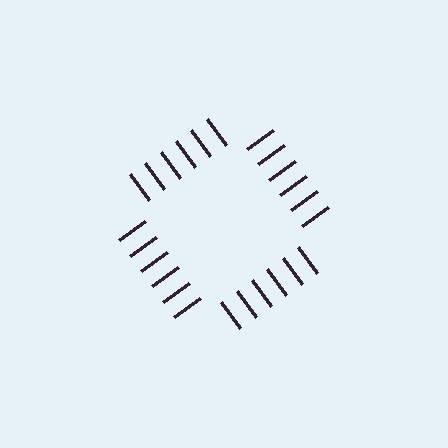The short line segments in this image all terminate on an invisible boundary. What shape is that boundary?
An illusory square — the line segments terminate on its edges but no continuous stroke is drawn.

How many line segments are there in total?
24 — 6 along each of the 4 edges.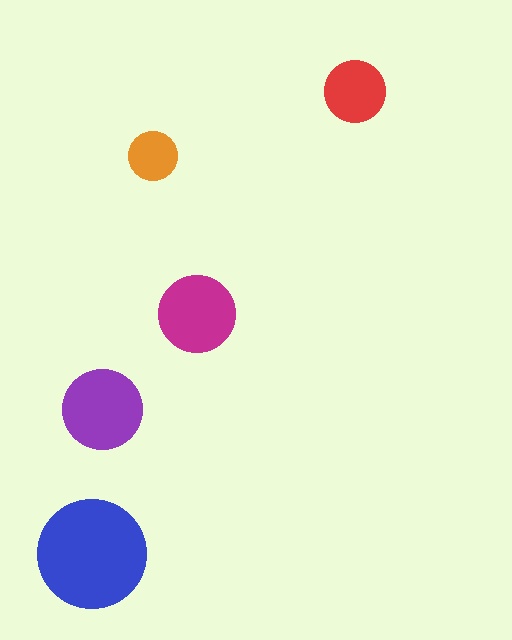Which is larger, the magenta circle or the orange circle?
The magenta one.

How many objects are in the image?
There are 5 objects in the image.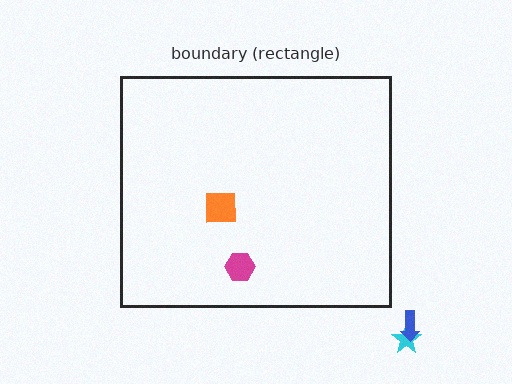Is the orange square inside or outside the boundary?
Inside.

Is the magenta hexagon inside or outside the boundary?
Inside.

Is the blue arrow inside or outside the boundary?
Outside.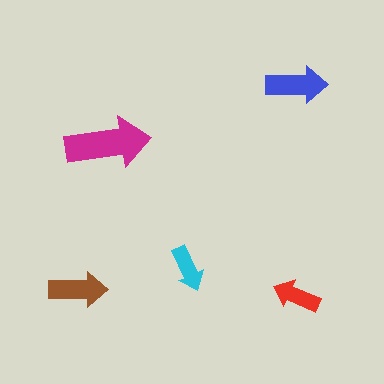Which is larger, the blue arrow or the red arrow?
The blue one.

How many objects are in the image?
There are 5 objects in the image.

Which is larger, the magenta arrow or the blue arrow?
The magenta one.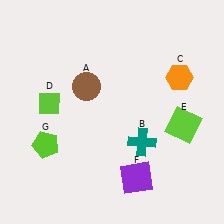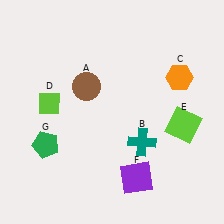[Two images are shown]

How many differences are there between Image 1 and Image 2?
There is 1 difference between the two images.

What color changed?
The pentagon (G) changed from lime in Image 1 to green in Image 2.